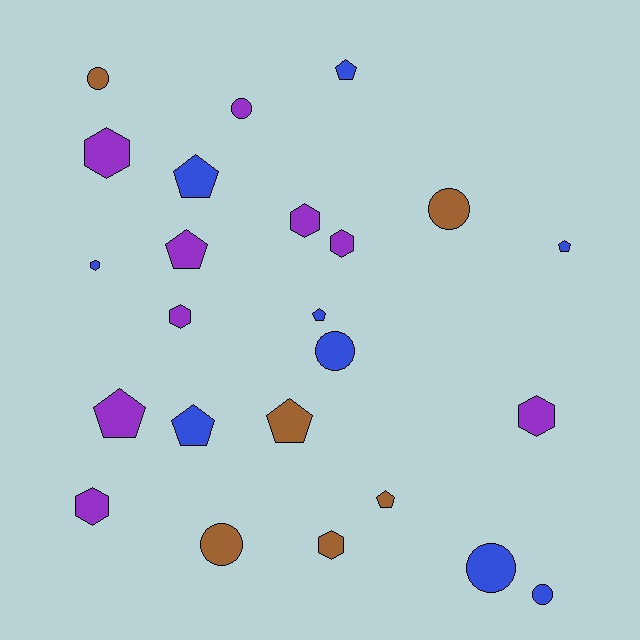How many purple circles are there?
There is 1 purple circle.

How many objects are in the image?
There are 24 objects.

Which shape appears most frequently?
Pentagon, with 9 objects.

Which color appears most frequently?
Blue, with 9 objects.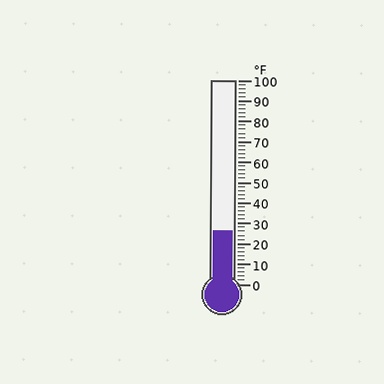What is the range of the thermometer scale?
The thermometer scale ranges from 0°F to 100°F.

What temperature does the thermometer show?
The thermometer shows approximately 26°F.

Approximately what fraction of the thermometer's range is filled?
The thermometer is filled to approximately 25% of its range.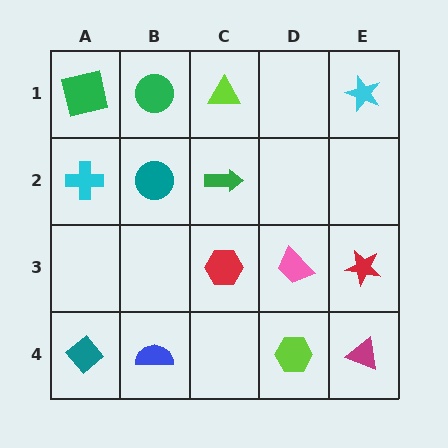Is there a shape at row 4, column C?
No, that cell is empty.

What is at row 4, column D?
A lime hexagon.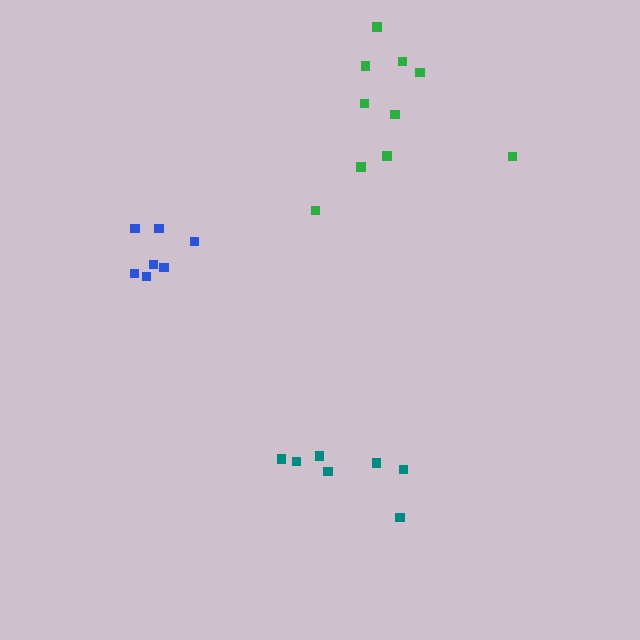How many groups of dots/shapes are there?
There are 3 groups.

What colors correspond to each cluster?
The clusters are colored: teal, blue, green.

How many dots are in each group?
Group 1: 7 dots, Group 2: 7 dots, Group 3: 10 dots (24 total).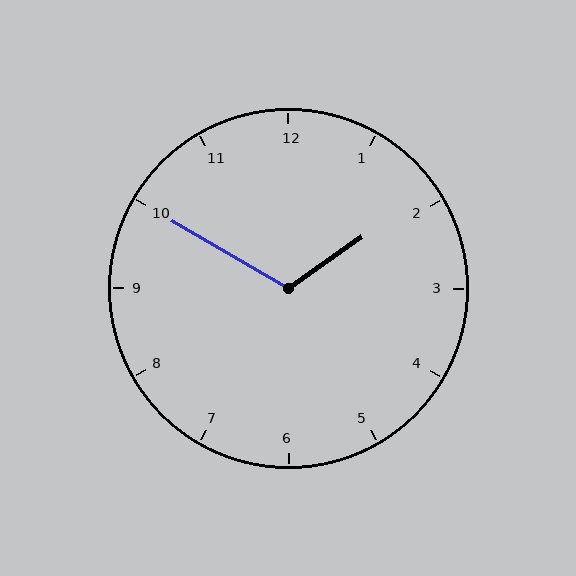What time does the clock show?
1:50.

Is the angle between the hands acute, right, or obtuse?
It is obtuse.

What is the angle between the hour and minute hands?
Approximately 115 degrees.